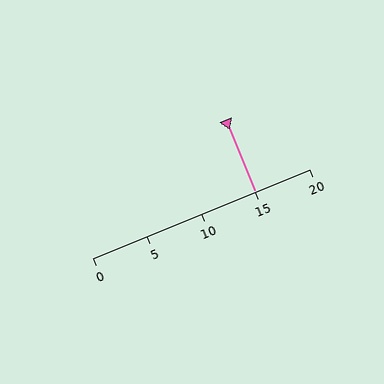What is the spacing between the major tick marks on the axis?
The major ticks are spaced 5 apart.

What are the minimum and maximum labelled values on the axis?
The axis runs from 0 to 20.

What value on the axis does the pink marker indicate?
The marker indicates approximately 15.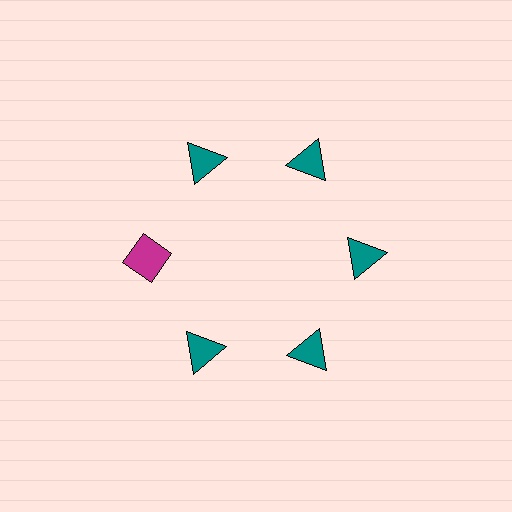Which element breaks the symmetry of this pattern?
The magenta diamond at roughly the 9 o'clock position breaks the symmetry. All other shapes are teal triangles.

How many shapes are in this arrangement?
There are 6 shapes arranged in a ring pattern.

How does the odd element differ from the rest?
It differs in both color (magenta instead of teal) and shape (diamond instead of triangle).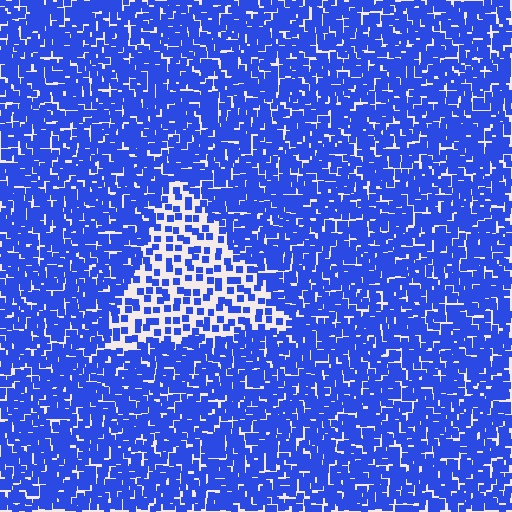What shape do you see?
I see a triangle.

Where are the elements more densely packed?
The elements are more densely packed outside the triangle boundary.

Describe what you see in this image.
The image contains small blue elements arranged at two different densities. A triangle-shaped region is visible where the elements are less densely packed than the surrounding area.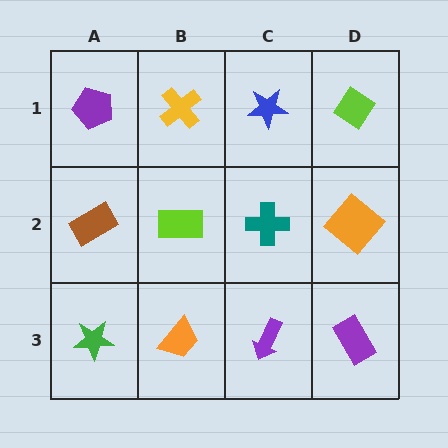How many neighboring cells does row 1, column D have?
2.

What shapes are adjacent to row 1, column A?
A brown rectangle (row 2, column A), a yellow cross (row 1, column B).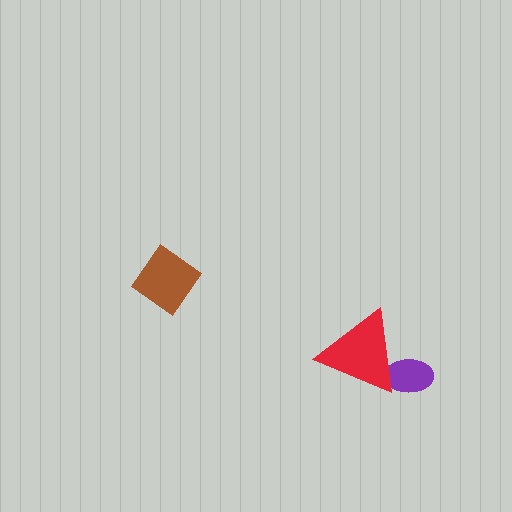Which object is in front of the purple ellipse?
The red triangle is in front of the purple ellipse.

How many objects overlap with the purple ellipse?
1 object overlaps with the purple ellipse.